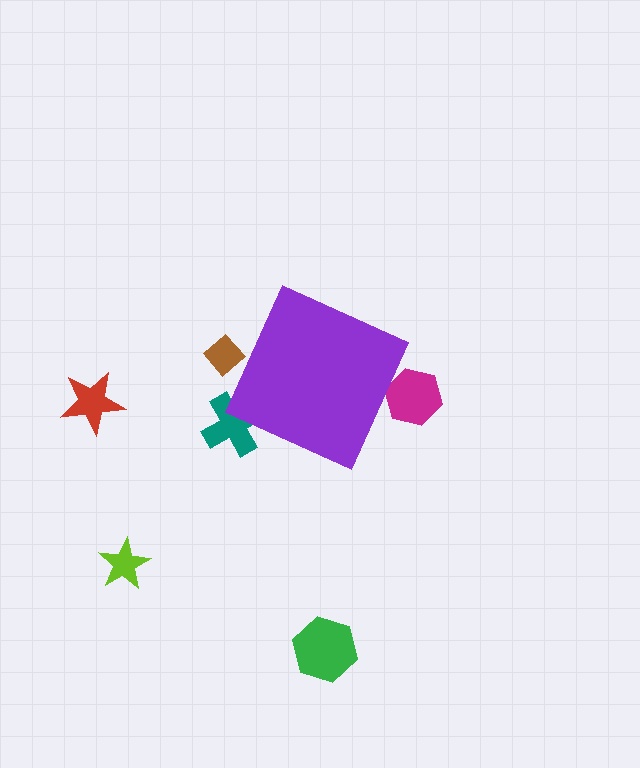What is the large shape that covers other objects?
A purple diamond.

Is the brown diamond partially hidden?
Yes, the brown diamond is partially hidden behind the purple diamond.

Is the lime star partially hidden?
No, the lime star is fully visible.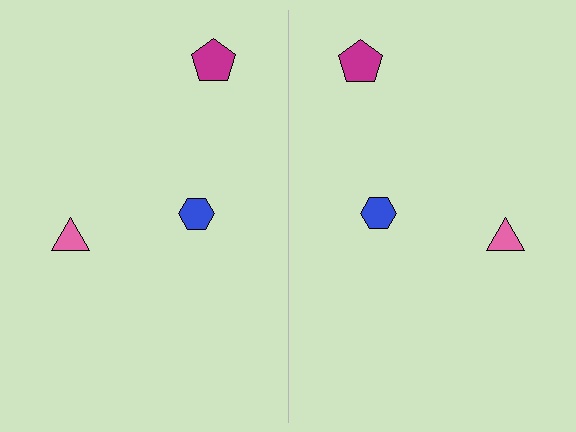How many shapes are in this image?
There are 6 shapes in this image.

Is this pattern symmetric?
Yes, this pattern has bilateral (reflection) symmetry.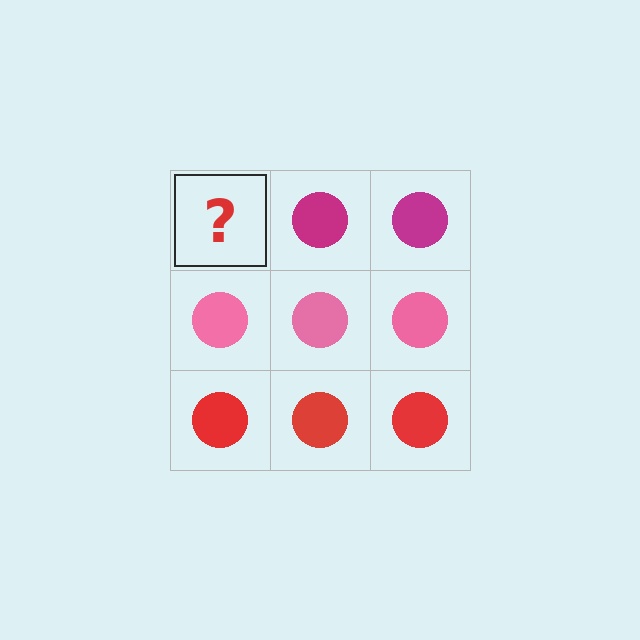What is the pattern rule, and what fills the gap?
The rule is that each row has a consistent color. The gap should be filled with a magenta circle.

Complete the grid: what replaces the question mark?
The question mark should be replaced with a magenta circle.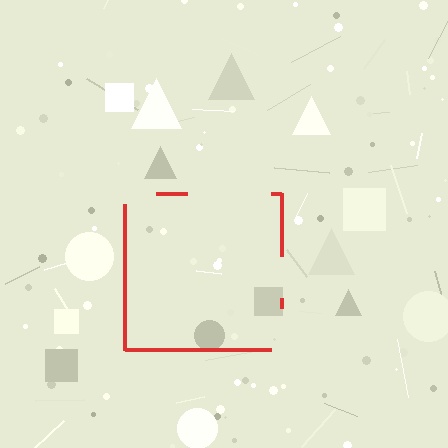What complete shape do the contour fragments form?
The contour fragments form a square.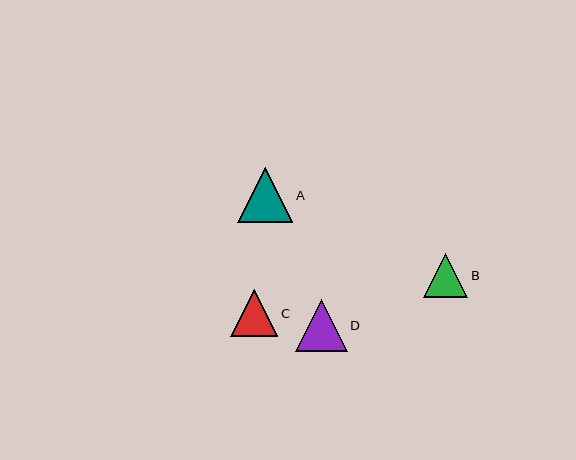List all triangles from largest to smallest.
From largest to smallest: A, D, C, B.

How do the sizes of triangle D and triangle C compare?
Triangle D and triangle C are approximately the same size.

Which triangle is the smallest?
Triangle B is the smallest with a size of approximately 44 pixels.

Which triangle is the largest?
Triangle A is the largest with a size of approximately 55 pixels.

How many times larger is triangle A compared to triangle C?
Triangle A is approximately 1.2 times the size of triangle C.